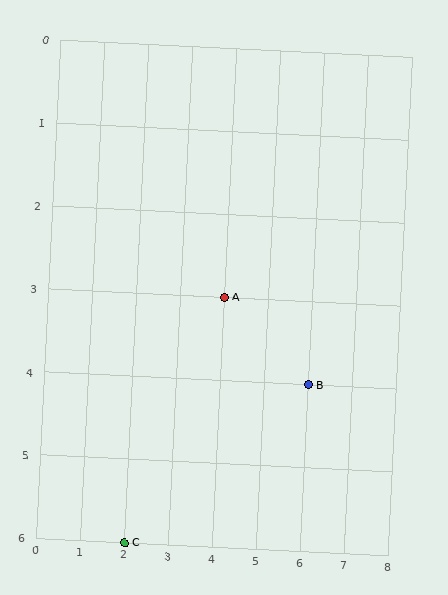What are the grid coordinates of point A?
Point A is at grid coordinates (4, 3).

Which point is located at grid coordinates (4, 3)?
Point A is at (4, 3).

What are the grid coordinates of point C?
Point C is at grid coordinates (2, 6).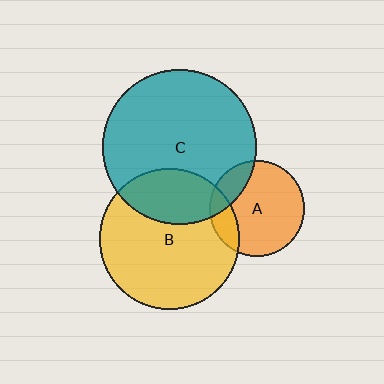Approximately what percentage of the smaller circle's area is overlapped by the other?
Approximately 15%.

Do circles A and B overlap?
Yes.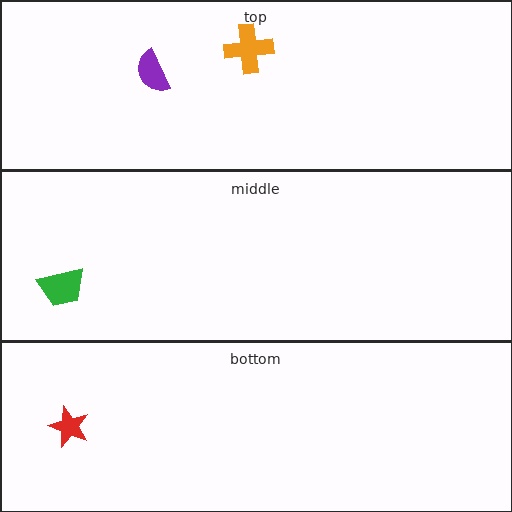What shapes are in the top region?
The purple semicircle, the orange cross.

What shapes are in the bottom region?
The red star.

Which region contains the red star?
The bottom region.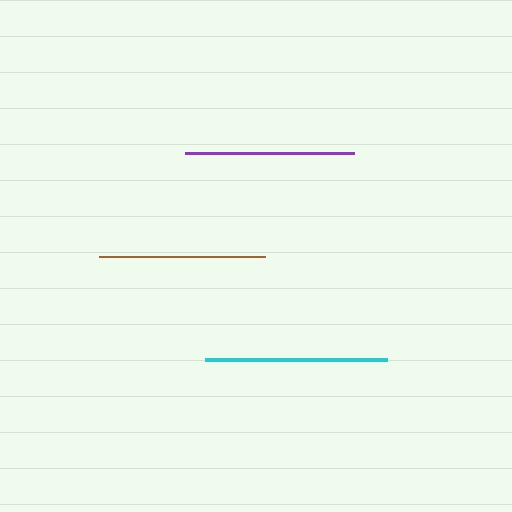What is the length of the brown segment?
The brown segment is approximately 166 pixels long.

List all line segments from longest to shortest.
From longest to shortest: cyan, purple, brown.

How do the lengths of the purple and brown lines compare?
The purple and brown lines are approximately the same length.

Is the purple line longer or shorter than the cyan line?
The cyan line is longer than the purple line.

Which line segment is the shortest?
The brown line is the shortest at approximately 166 pixels.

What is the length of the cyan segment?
The cyan segment is approximately 182 pixels long.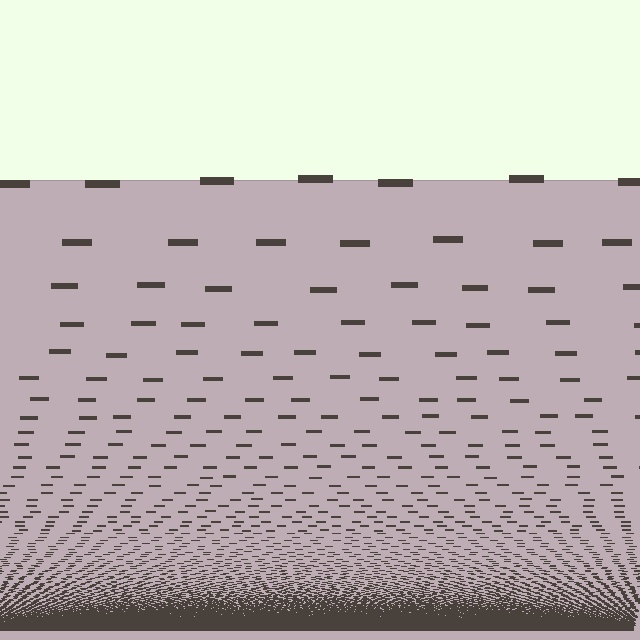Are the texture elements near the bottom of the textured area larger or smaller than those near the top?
Smaller. The gradient is inverted — elements near the bottom are smaller and denser.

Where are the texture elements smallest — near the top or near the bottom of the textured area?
Near the bottom.